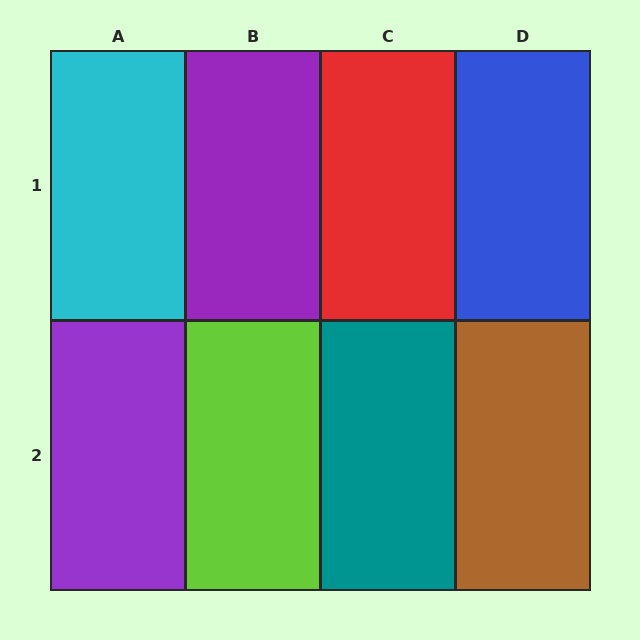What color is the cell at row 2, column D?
Brown.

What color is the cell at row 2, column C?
Teal.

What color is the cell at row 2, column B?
Lime.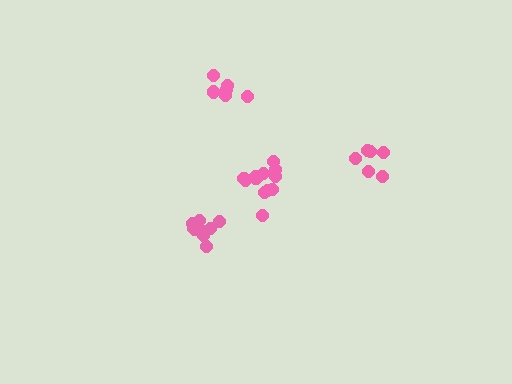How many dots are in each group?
Group 1: 12 dots, Group 2: 6 dots, Group 3: 10 dots, Group 4: 6 dots (34 total).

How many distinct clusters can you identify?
There are 4 distinct clusters.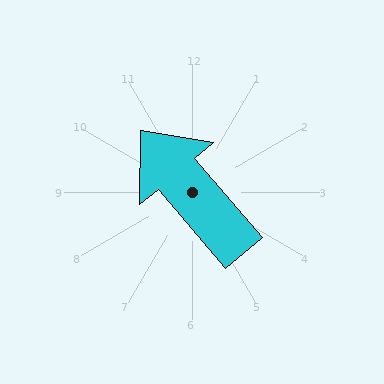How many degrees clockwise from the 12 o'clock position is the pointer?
Approximately 320 degrees.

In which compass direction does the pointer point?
Northwest.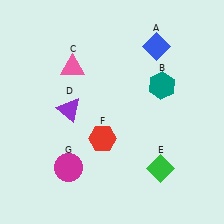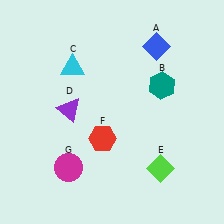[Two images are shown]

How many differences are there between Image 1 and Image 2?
There are 2 differences between the two images.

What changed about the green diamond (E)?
In Image 1, E is green. In Image 2, it changed to lime.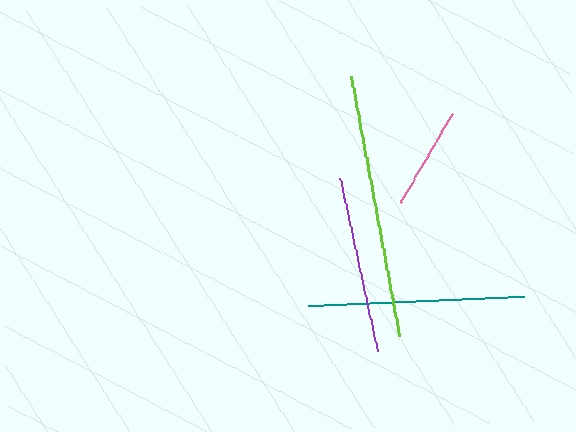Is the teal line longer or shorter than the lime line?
The lime line is longer than the teal line.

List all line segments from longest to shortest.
From longest to shortest: lime, teal, purple, pink.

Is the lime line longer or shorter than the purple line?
The lime line is longer than the purple line.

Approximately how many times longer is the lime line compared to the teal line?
The lime line is approximately 1.2 times the length of the teal line.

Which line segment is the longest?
The lime line is the longest at approximately 264 pixels.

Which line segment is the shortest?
The pink line is the shortest at approximately 104 pixels.